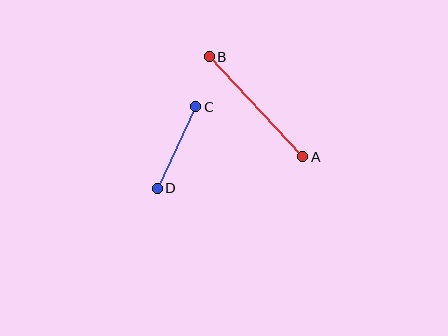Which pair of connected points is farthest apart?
Points A and B are farthest apart.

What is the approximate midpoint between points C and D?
The midpoint is at approximately (177, 148) pixels.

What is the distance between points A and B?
The distance is approximately 137 pixels.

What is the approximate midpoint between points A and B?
The midpoint is at approximately (256, 107) pixels.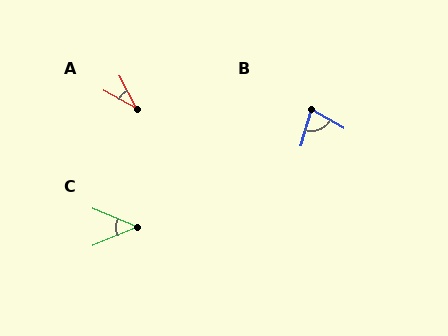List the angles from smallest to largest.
A (34°), C (46°), B (77°).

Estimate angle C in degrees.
Approximately 46 degrees.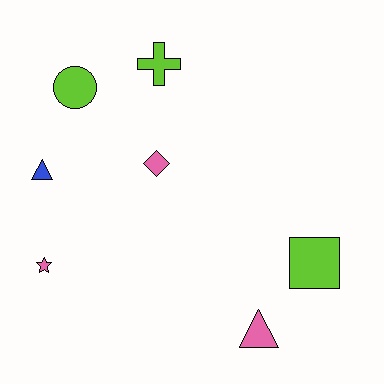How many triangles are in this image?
There are 2 triangles.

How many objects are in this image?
There are 7 objects.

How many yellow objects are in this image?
There are no yellow objects.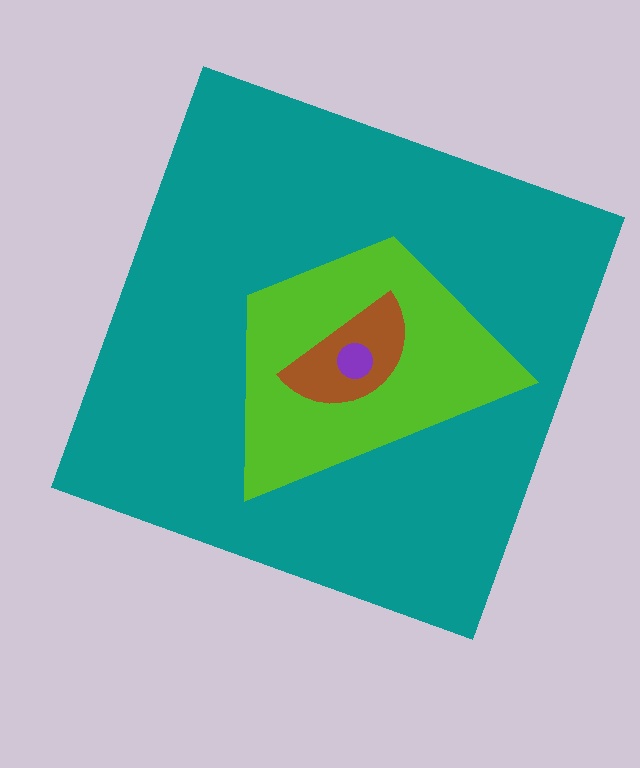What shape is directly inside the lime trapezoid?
The brown semicircle.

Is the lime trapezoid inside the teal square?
Yes.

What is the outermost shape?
The teal square.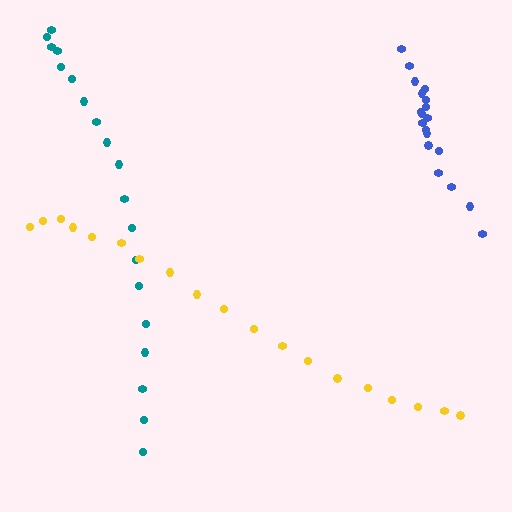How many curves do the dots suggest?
There are 3 distinct paths.